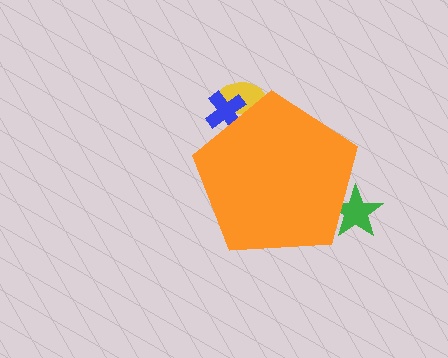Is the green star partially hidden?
Yes, the green star is partially hidden behind the orange pentagon.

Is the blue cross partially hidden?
Yes, the blue cross is partially hidden behind the orange pentagon.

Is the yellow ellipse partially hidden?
Yes, the yellow ellipse is partially hidden behind the orange pentagon.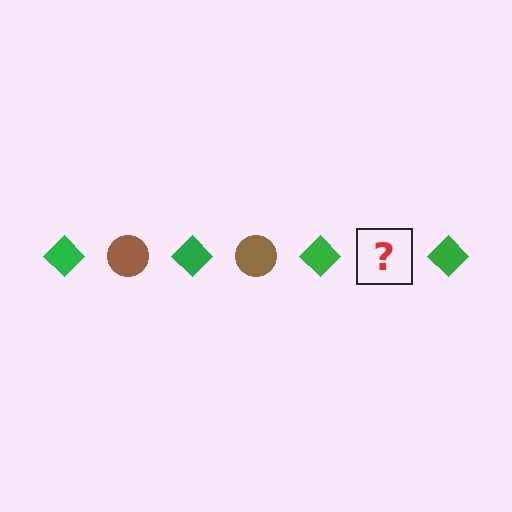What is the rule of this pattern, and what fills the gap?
The rule is that the pattern alternates between green diamond and brown circle. The gap should be filled with a brown circle.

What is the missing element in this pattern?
The missing element is a brown circle.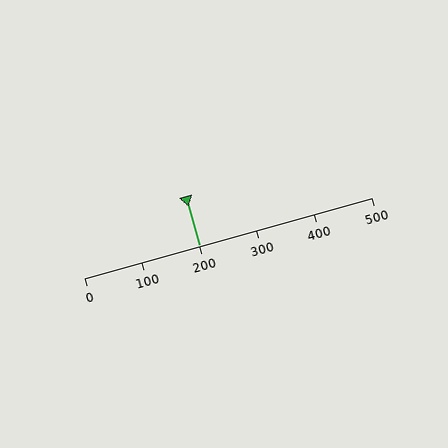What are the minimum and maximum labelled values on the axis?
The axis runs from 0 to 500.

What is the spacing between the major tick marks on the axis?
The major ticks are spaced 100 apart.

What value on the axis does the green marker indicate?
The marker indicates approximately 200.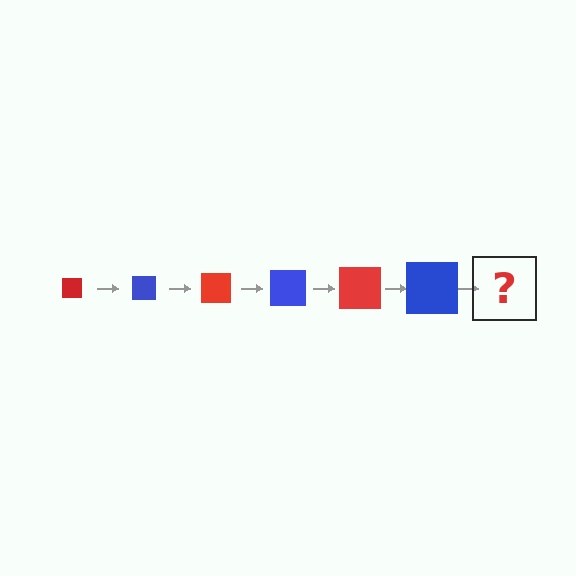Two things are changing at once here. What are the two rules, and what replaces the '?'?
The two rules are that the square grows larger each step and the color cycles through red and blue. The '?' should be a red square, larger than the previous one.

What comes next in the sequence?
The next element should be a red square, larger than the previous one.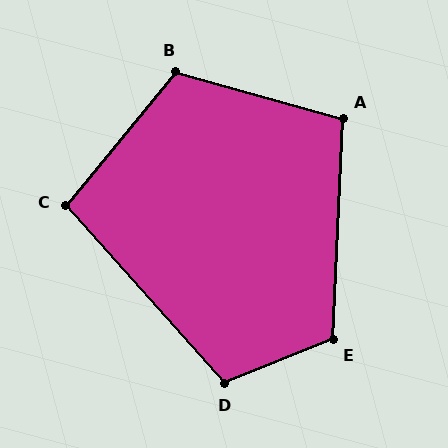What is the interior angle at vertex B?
Approximately 114 degrees (obtuse).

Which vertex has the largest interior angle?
E, at approximately 114 degrees.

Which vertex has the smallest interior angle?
C, at approximately 99 degrees.